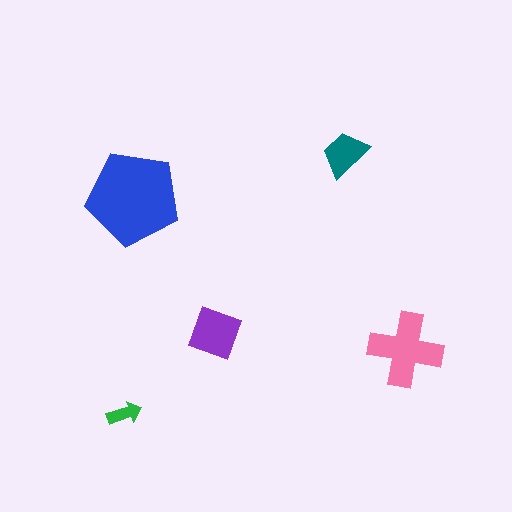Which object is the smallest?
The green arrow.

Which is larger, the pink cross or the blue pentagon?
The blue pentagon.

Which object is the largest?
The blue pentagon.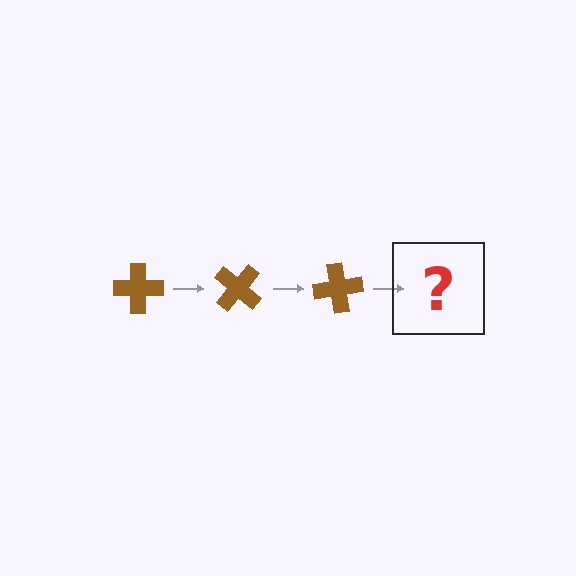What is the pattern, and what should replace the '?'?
The pattern is that the cross rotates 40 degrees each step. The '?' should be a brown cross rotated 120 degrees.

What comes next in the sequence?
The next element should be a brown cross rotated 120 degrees.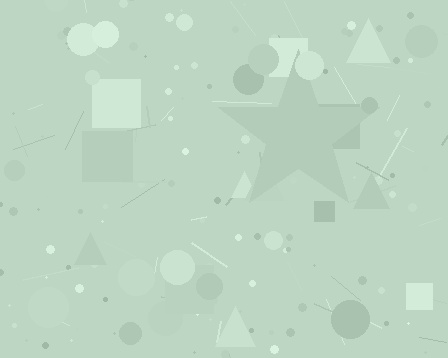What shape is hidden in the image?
A star is hidden in the image.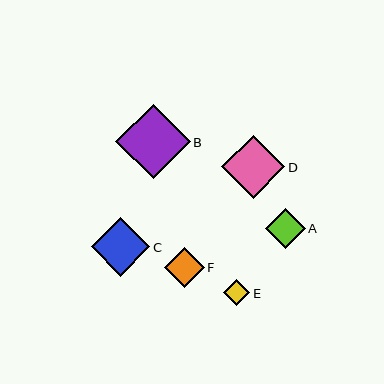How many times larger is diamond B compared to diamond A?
Diamond B is approximately 1.9 times the size of diamond A.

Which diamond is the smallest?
Diamond E is the smallest with a size of approximately 26 pixels.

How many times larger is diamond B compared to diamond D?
Diamond B is approximately 1.2 times the size of diamond D.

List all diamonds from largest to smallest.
From largest to smallest: B, D, C, A, F, E.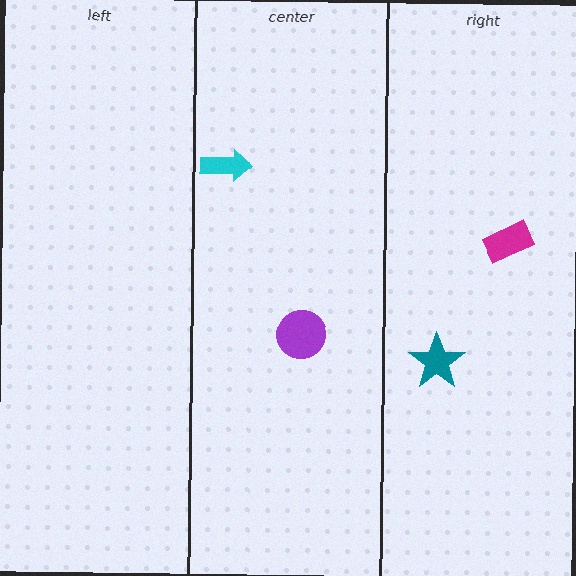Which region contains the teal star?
The right region.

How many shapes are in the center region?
2.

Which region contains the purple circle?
The center region.